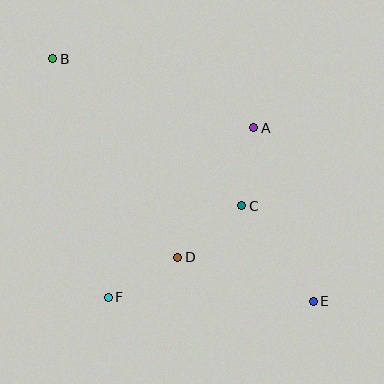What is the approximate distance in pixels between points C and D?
The distance between C and D is approximately 82 pixels.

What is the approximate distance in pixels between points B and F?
The distance between B and F is approximately 245 pixels.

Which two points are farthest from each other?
Points B and E are farthest from each other.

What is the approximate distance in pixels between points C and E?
The distance between C and E is approximately 119 pixels.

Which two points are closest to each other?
Points A and C are closest to each other.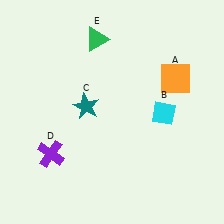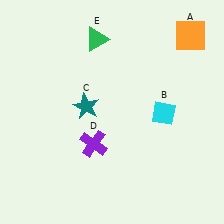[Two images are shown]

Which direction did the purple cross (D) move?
The purple cross (D) moved right.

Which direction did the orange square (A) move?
The orange square (A) moved up.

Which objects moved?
The objects that moved are: the orange square (A), the purple cross (D).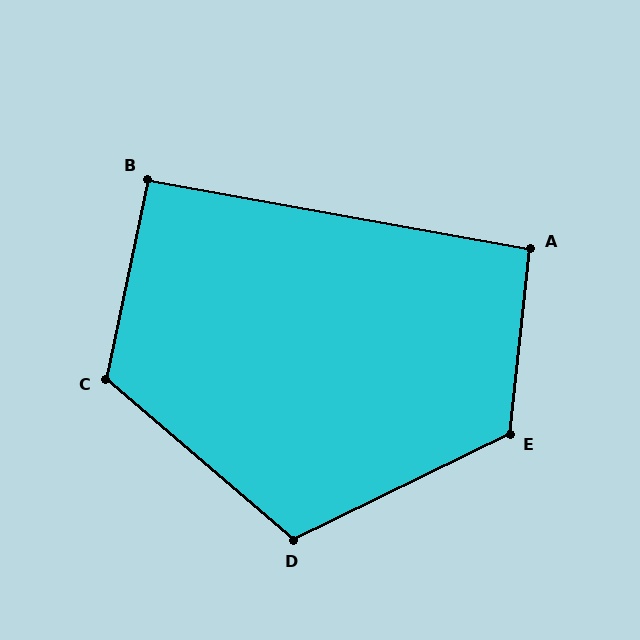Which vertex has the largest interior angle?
E, at approximately 122 degrees.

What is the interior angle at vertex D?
Approximately 113 degrees (obtuse).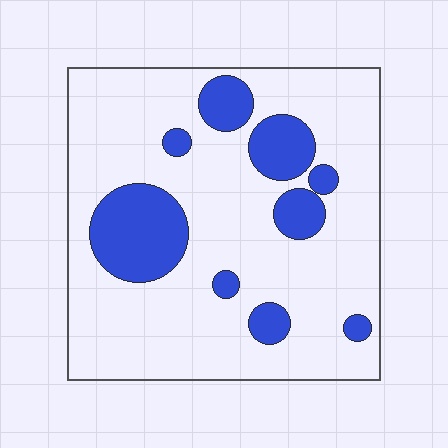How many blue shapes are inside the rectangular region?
9.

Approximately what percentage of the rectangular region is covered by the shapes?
Approximately 20%.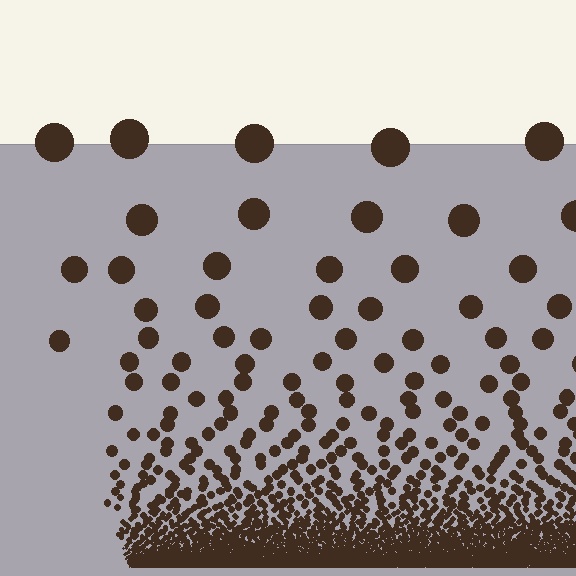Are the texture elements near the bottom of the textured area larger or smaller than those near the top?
Smaller. The gradient is inverted — elements near the bottom are smaller and denser.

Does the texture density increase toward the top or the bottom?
Density increases toward the bottom.